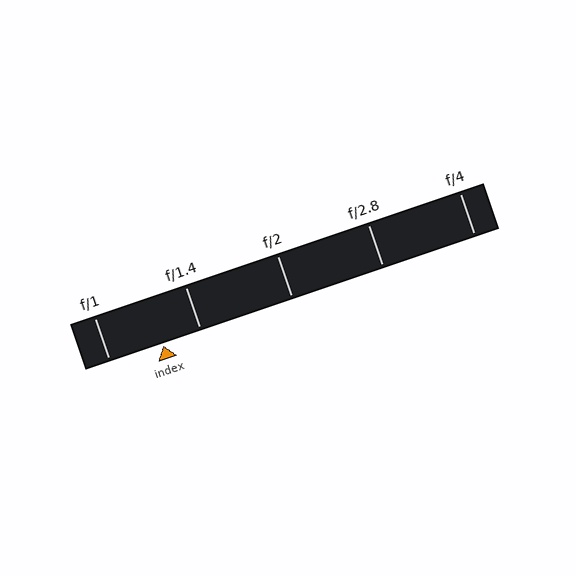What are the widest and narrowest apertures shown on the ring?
The widest aperture shown is f/1 and the narrowest is f/4.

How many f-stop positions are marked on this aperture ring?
There are 5 f-stop positions marked.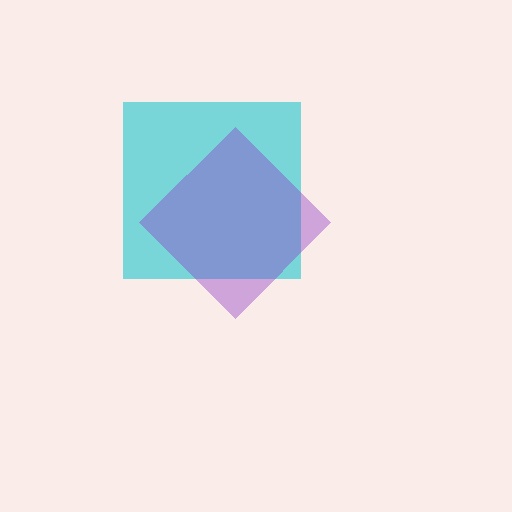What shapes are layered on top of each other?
The layered shapes are: a cyan square, a purple diamond.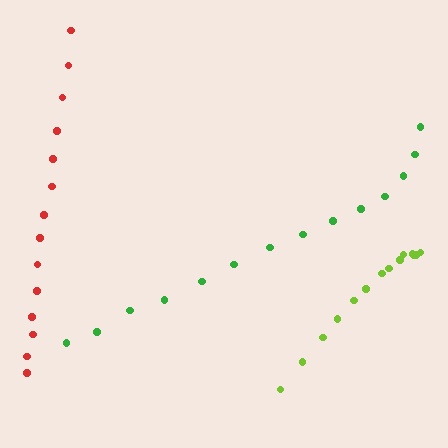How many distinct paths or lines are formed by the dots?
There are 3 distinct paths.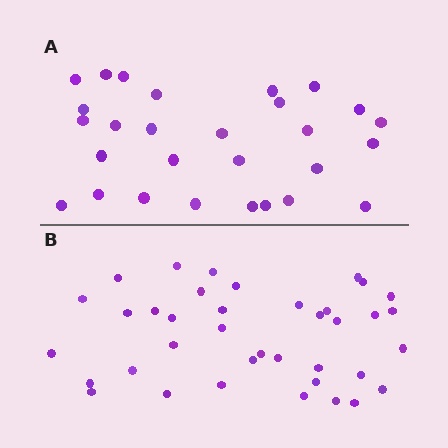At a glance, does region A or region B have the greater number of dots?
Region B (the bottom region) has more dots.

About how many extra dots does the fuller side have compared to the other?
Region B has roughly 10 or so more dots than region A.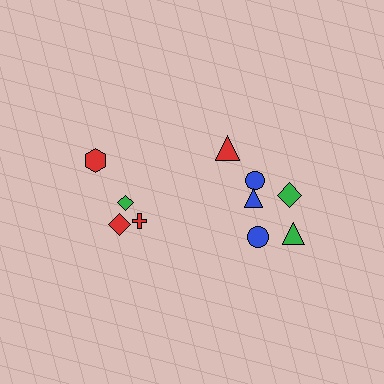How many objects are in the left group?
There are 4 objects.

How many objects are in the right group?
There are 6 objects.